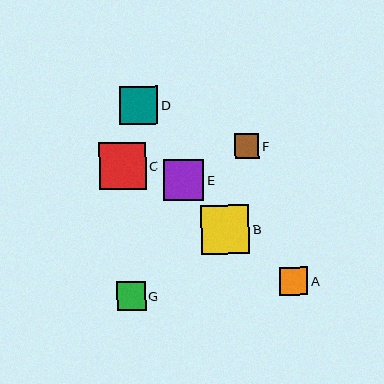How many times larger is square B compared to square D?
Square B is approximately 1.3 times the size of square D.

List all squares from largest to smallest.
From largest to smallest: B, C, E, D, G, A, F.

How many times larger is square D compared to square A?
Square D is approximately 1.3 times the size of square A.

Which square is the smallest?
Square F is the smallest with a size of approximately 24 pixels.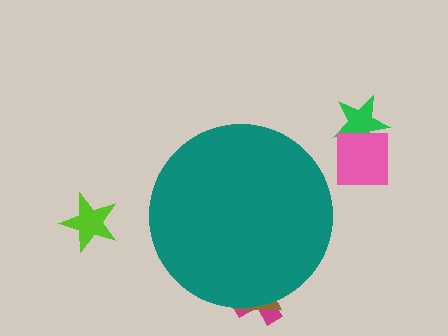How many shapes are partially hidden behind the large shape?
2 shapes are partially hidden.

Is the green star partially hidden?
No, the green star is fully visible.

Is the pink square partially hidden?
No, the pink square is fully visible.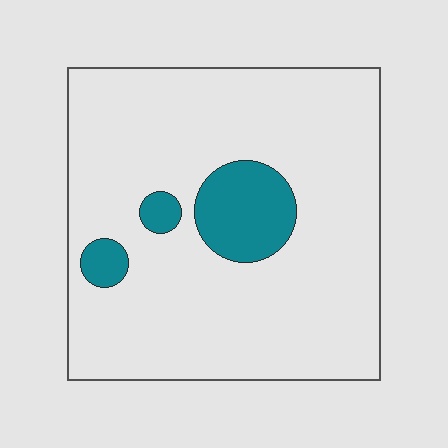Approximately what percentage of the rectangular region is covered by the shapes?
Approximately 10%.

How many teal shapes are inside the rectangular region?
3.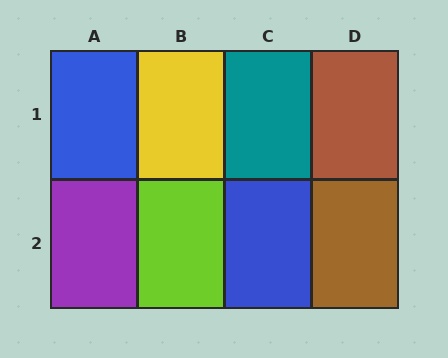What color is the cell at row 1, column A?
Blue.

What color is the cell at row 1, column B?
Yellow.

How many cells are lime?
1 cell is lime.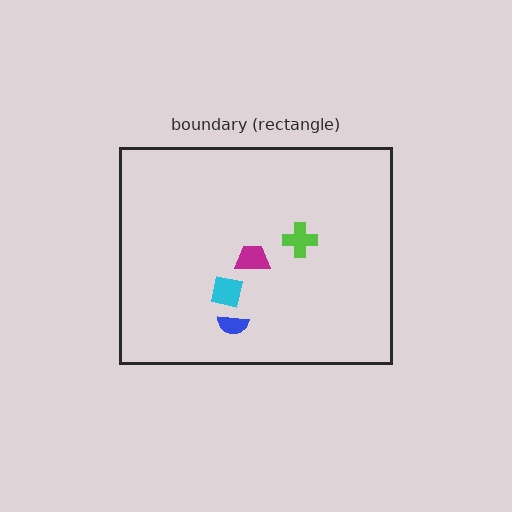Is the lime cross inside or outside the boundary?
Inside.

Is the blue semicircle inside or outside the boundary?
Inside.